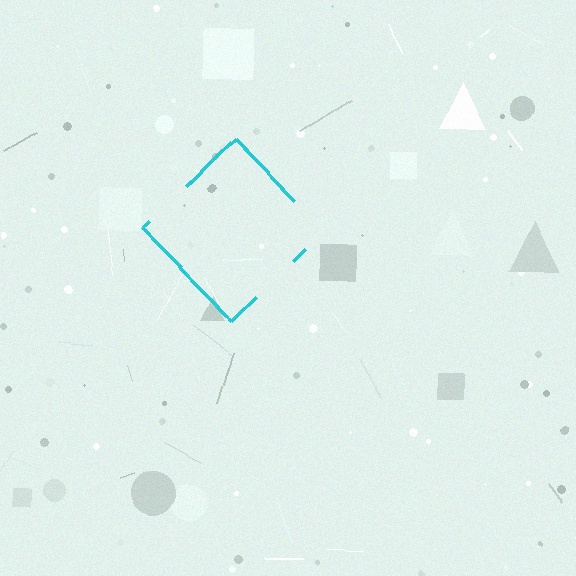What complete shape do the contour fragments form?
The contour fragments form a diamond.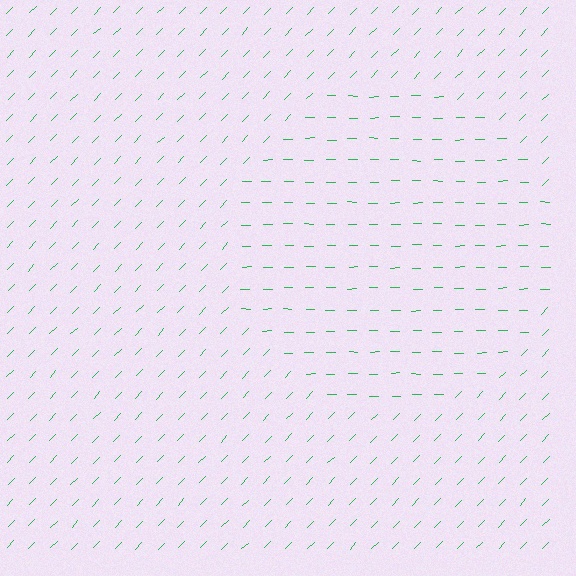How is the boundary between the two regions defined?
The boundary is defined purely by a change in line orientation (approximately 45 degrees difference). All lines are the same color and thickness.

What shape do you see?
I see a circle.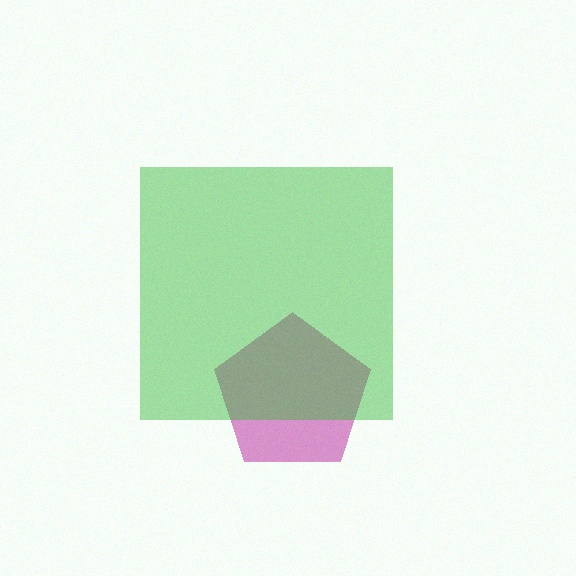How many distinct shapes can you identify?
There are 2 distinct shapes: a magenta pentagon, a green square.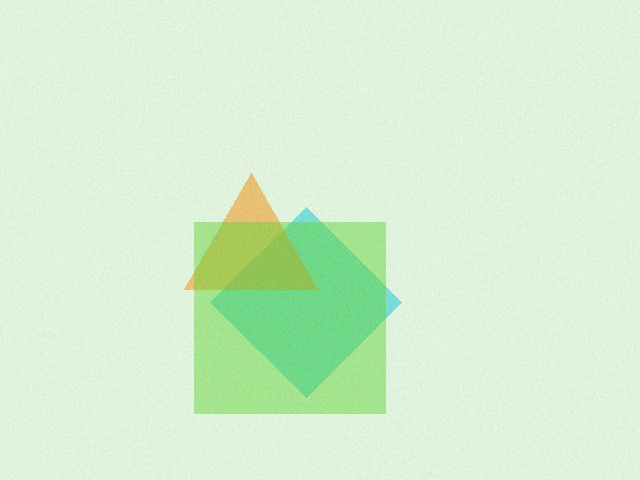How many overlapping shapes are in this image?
There are 3 overlapping shapes in the image.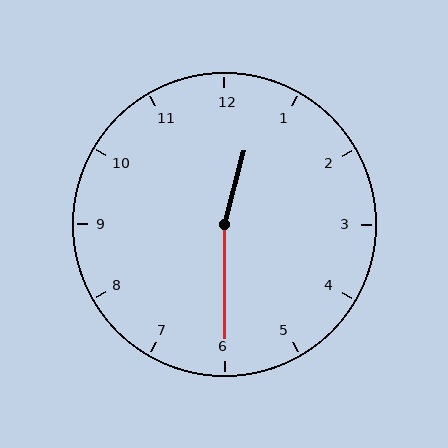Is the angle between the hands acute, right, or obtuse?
It is obtuse.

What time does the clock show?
12:30.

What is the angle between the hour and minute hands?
Approximately 165 degrees.